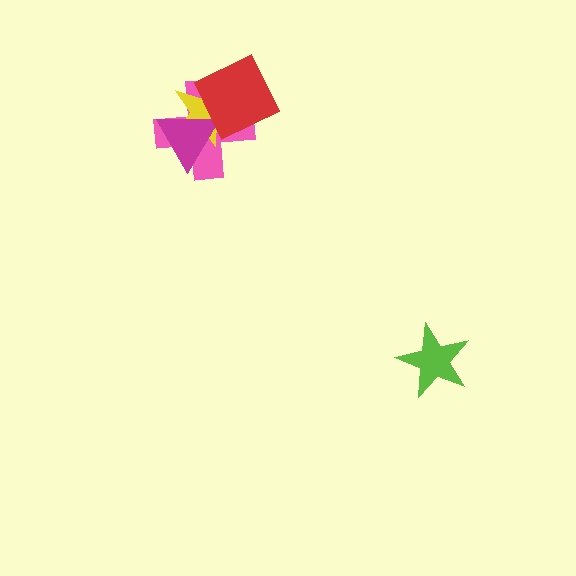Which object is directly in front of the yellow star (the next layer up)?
The magenta triangle is directly in front of the yellow star.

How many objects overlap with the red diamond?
3 objects overlap with the red diamond.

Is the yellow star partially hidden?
Yes, it is partially covered by another shape.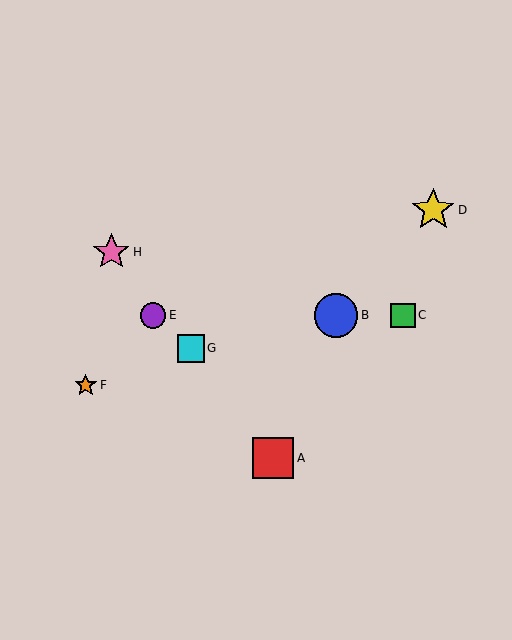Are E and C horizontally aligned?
Yes, both are at y≈315.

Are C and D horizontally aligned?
No, C is at y≈315 and D is at y≈210.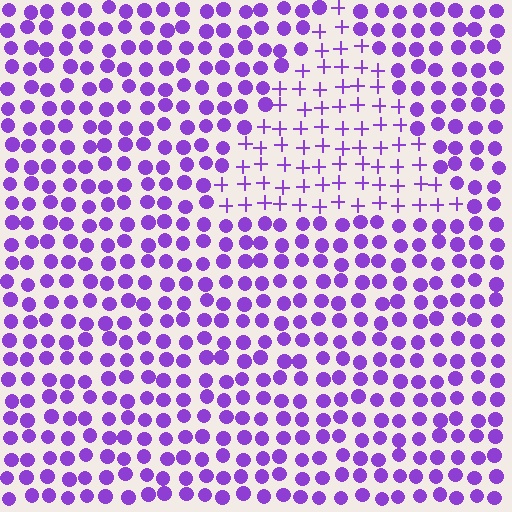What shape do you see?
I see a triangle.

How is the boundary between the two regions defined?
The boundary is defined by a change in element shape: plus signs inside vs. circles outside. All elements share the same color and spacing.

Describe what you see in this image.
The image is filled with small purple elements arranged in a uniform grid. A triangle-shaped region contains plus signs, while the surrounding area contains circles. The boundary is defined purely by the change in element shape.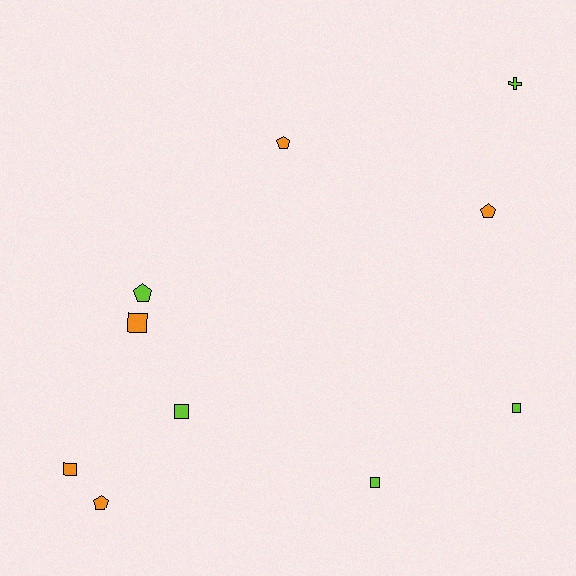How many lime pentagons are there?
There is 1 lime pentagon.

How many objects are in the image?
There are 10 objects.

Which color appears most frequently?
Lime, with 5 objects.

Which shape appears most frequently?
Square, with 5 objects.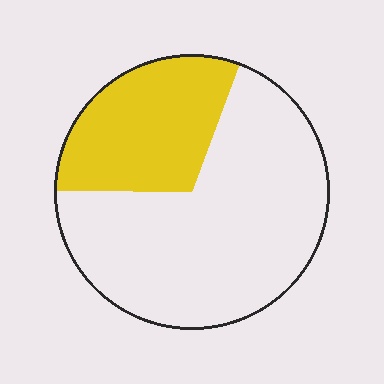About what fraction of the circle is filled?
About one third (1/3).